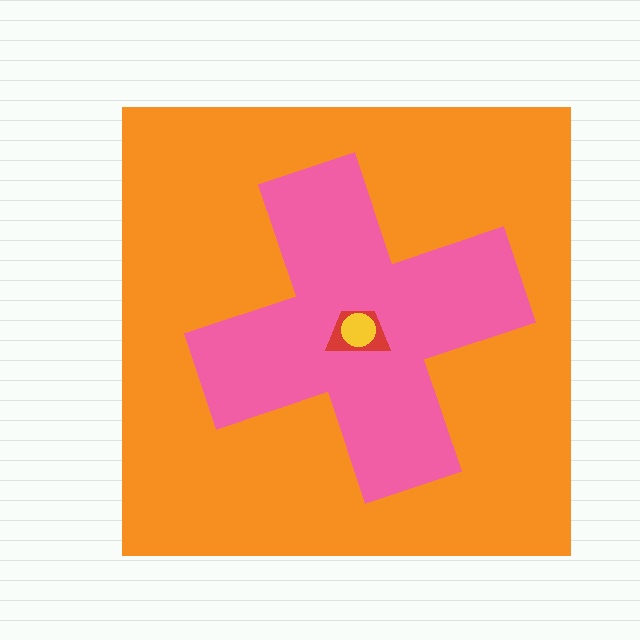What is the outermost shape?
The orange square.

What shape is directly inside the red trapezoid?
The yellow circle.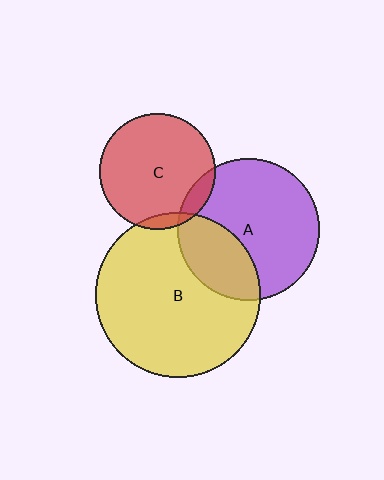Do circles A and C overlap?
Yes.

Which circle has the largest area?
Circle B (yellow).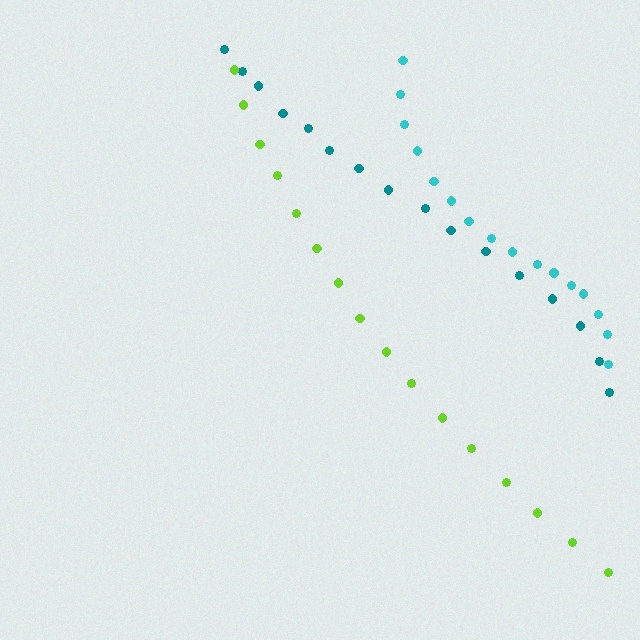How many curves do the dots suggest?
There are 3 distinct paths.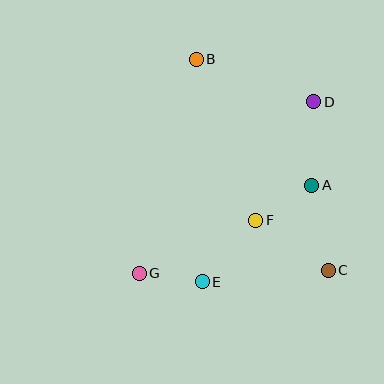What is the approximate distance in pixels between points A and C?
The distance between A and C is approximately 87 pixels.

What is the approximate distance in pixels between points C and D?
The distance between C and D is approximately 170 pixels.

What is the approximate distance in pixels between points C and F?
The distance between C and F is approximately 88 pixels.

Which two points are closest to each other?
Points E and G are closest to each other.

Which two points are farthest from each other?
Points B and C are farthest from each other.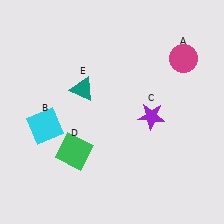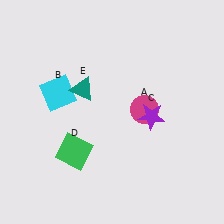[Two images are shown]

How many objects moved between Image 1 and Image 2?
2 objects moved between the two images.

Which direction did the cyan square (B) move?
The cyan square (B) moved up.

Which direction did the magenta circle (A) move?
The magenta circle (A) moved down.